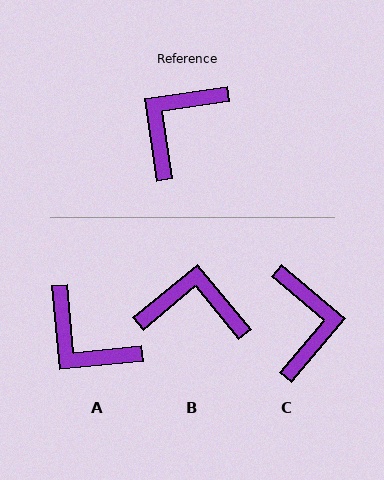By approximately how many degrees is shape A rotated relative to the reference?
Approximately 87 degrees counter-clockwise.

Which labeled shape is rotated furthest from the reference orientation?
C, about 138 degrees away.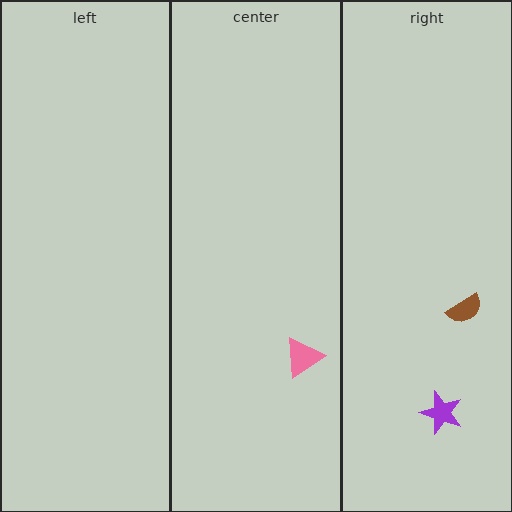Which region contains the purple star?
The right region.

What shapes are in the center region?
The pink triangle.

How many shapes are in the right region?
2.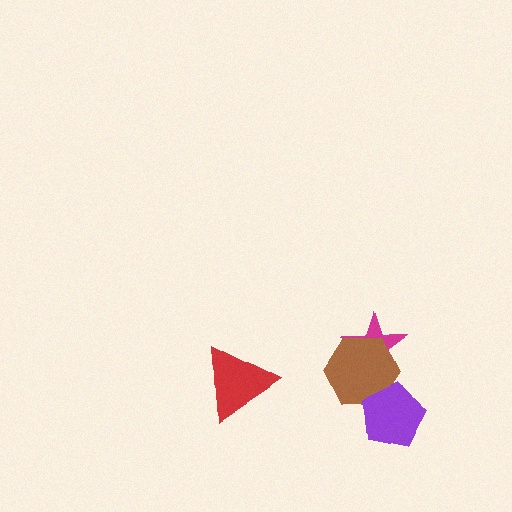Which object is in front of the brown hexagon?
The purple pentagon is in front of the brown hexagon.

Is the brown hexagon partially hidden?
Yes, it is partially covered by another shape.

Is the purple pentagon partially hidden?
No, no other shape covers it.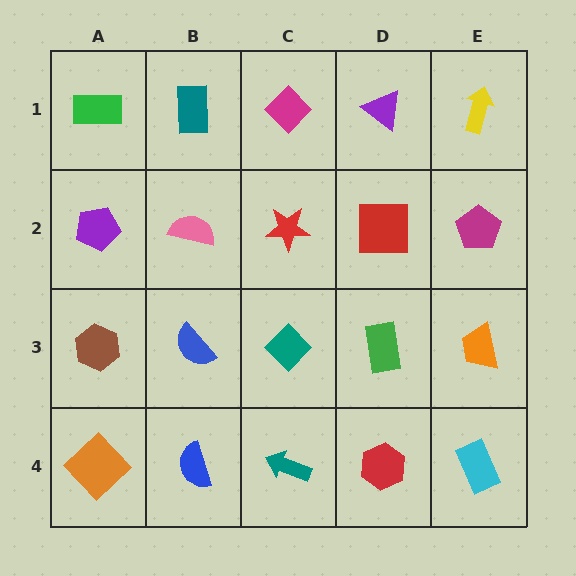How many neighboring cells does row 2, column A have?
3.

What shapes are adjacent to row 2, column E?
A yellow arrow (row 1, column E), an orange trapezoid (row 3, column E), a red square (row 2, column D).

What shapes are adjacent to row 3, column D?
A red square (row 2, column D), a red hexagon (row 4, column D), a teal diamond (row 3, column C), an orange trapezoid (row 3, column E).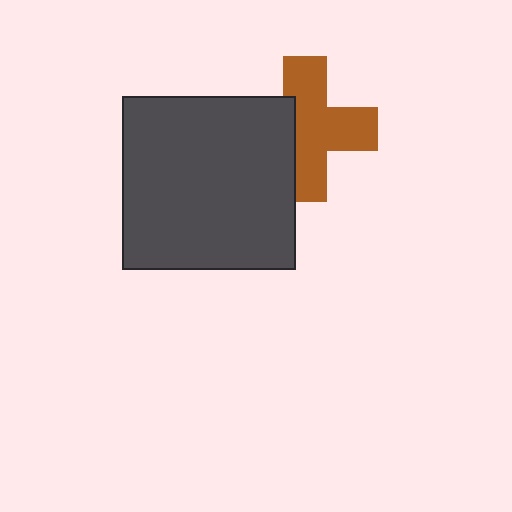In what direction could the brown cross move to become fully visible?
The brown cross could move right. That would shift it out from behind the dark gray square entirely.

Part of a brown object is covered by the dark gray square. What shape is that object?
It is a cross.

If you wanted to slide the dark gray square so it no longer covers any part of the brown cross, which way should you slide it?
Slide it left — that is the most direct way to separate the two shapes.